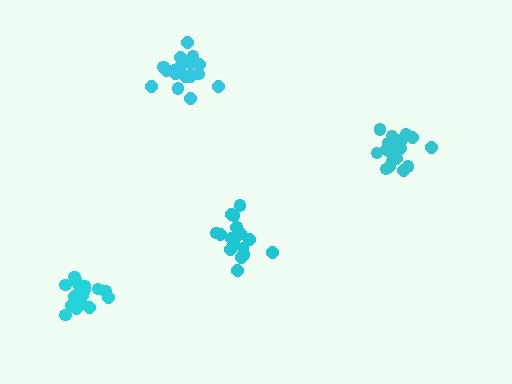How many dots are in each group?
Group 1: 17 dots, Group 2: 19 dots, Group 3: 19 dots, Group 4: 18 dots (73 total).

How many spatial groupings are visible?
There are 4 spatial groupings.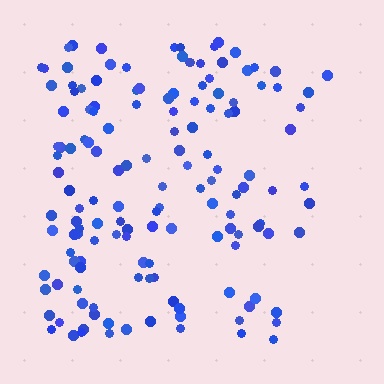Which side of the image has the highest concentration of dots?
The left.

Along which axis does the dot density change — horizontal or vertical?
Horizontal.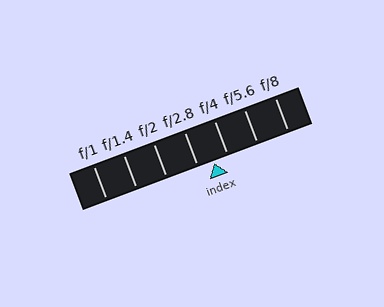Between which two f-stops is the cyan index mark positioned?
The index mark is between f/2.8 and f/4.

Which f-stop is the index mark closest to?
The index mark is closest to f/4.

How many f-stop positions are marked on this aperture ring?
There are 7 f-stop positions marked.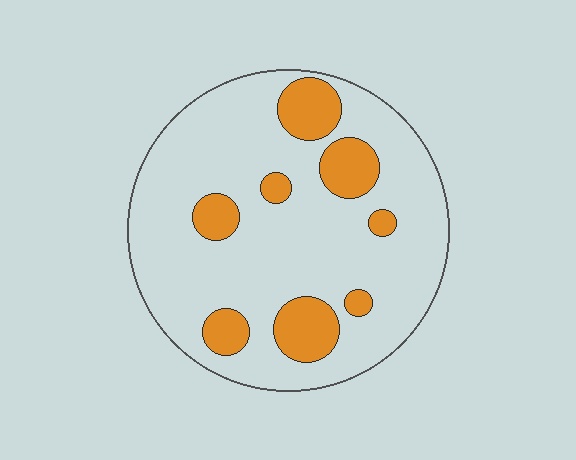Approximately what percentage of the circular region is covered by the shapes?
Approximately 20%.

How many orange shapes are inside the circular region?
8.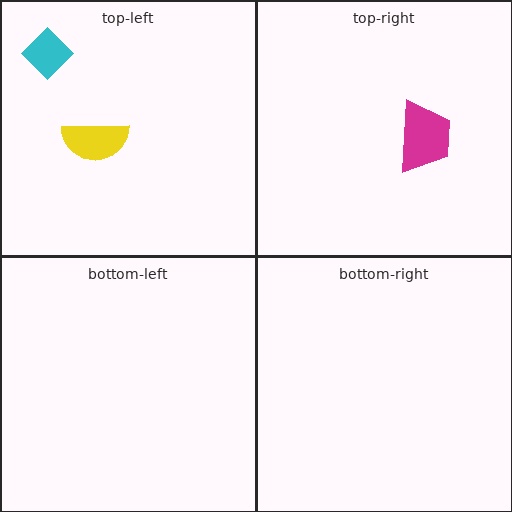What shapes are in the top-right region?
The magenta trapezoid.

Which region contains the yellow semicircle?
The top-left region.